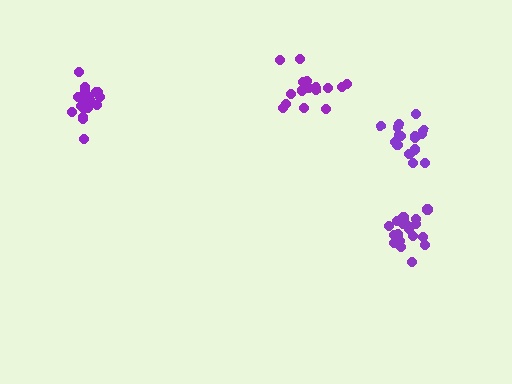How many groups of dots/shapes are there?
There are 4 groups.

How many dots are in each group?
Group 1: 16 dots, Group 2: 19 dots, Group 3: 16 dots, Group 4: 20 dots (71 total).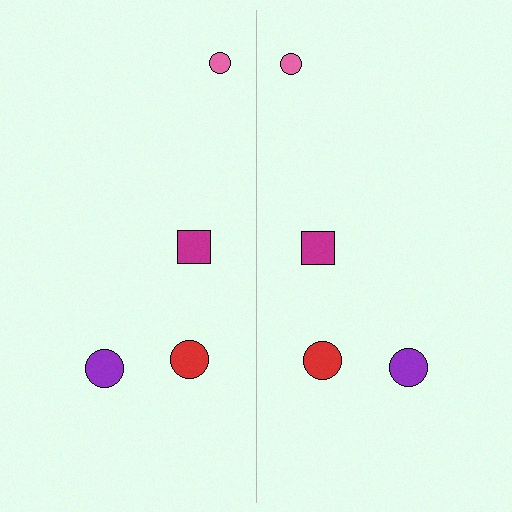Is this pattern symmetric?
Yes, this pattern has bilateral (reflection) symmetry.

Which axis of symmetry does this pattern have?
The pattern has a vertical axis of symmetry running through the center of the image.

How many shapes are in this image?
There are 8 shapes in this image.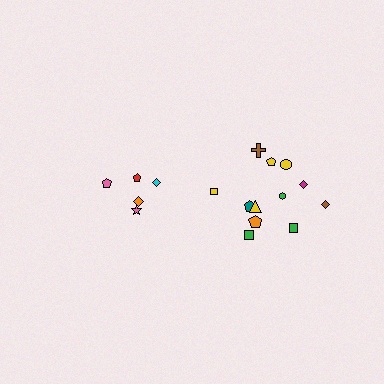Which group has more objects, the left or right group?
The right group.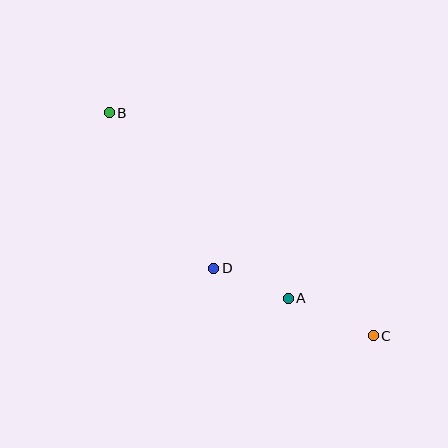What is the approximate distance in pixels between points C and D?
The distance between C and D is approximately 173 pixels.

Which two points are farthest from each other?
Points B and C are farthest from each other.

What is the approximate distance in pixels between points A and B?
The distance between A and B is approximately 257 pixels.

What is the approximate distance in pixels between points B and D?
The distance between B and D is approximately 187 pixels.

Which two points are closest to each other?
Points A and D are closest to each other.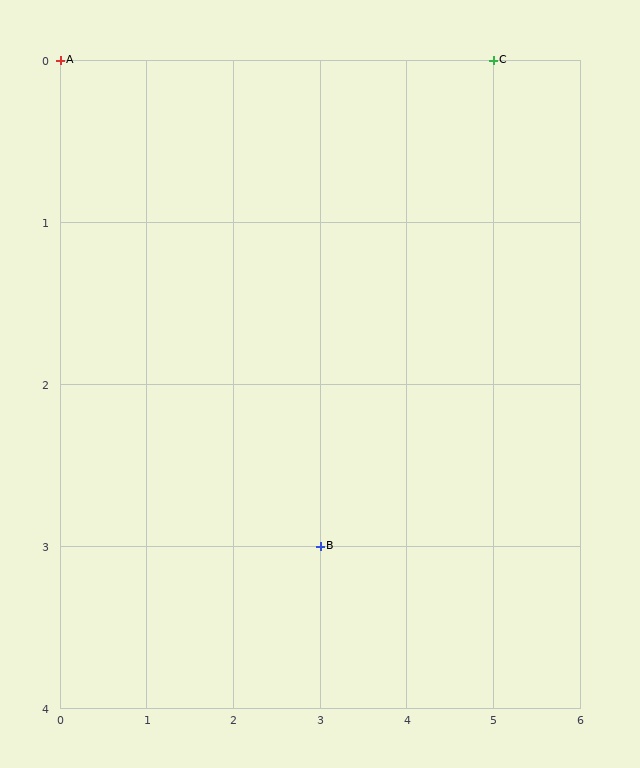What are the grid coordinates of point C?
Point C is at grid coordinates (5, 0).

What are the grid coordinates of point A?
Point A is at grid coordinates (0, 0).